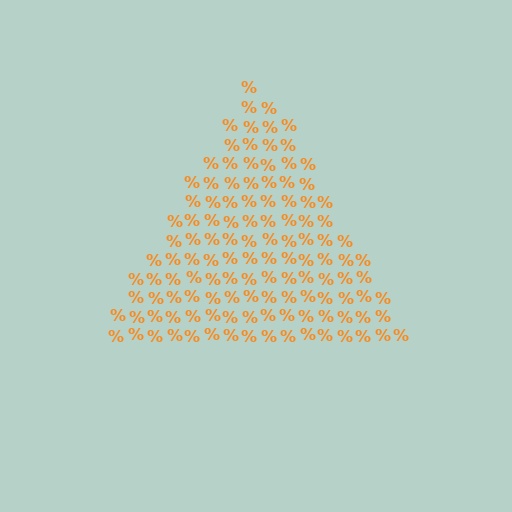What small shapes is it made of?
It is made of small percent signs.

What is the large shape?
The large shape is a triangle.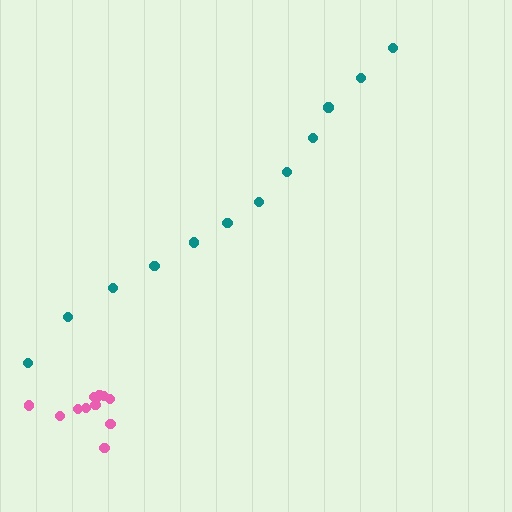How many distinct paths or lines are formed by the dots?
There are 2 distinct paths.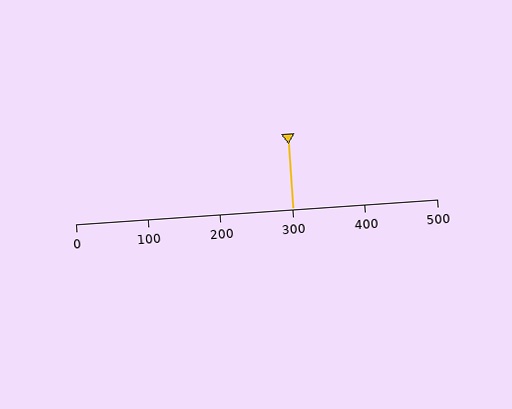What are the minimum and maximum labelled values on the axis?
The axis runs from 0 to 500.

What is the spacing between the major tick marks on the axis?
The major ticks are spaced 100 apart.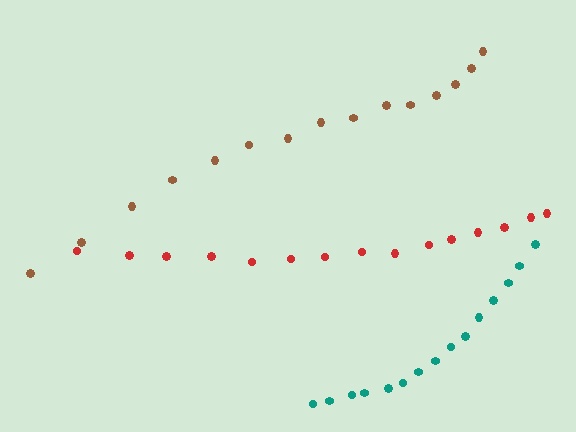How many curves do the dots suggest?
There are 3 distinct paths.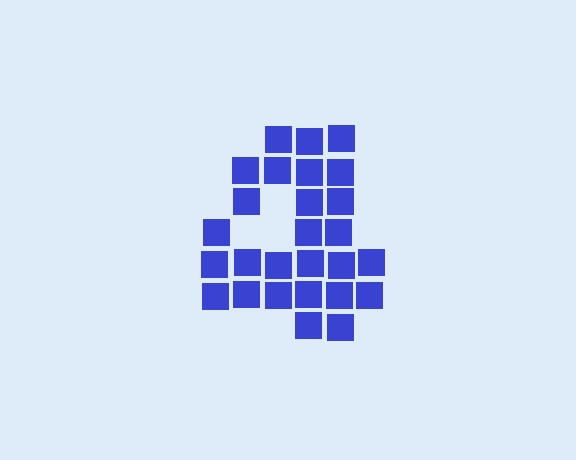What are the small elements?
The small elements are squares.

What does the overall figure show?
The overall figure shows the digit 4.